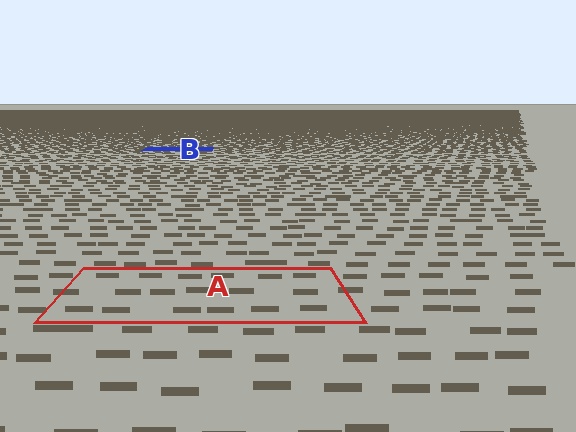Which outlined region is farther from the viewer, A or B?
Region B is farther from the viewer — the texture elements inside it appear smaller and more densely packed.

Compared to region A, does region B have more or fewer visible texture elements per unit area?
Region B has more texture elements per unit area — they are packed more densely because it is farther away.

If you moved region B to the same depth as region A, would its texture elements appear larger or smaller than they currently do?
They would appear larger. At a closer depth, the same texture elements are projected at a bigger on-screen size.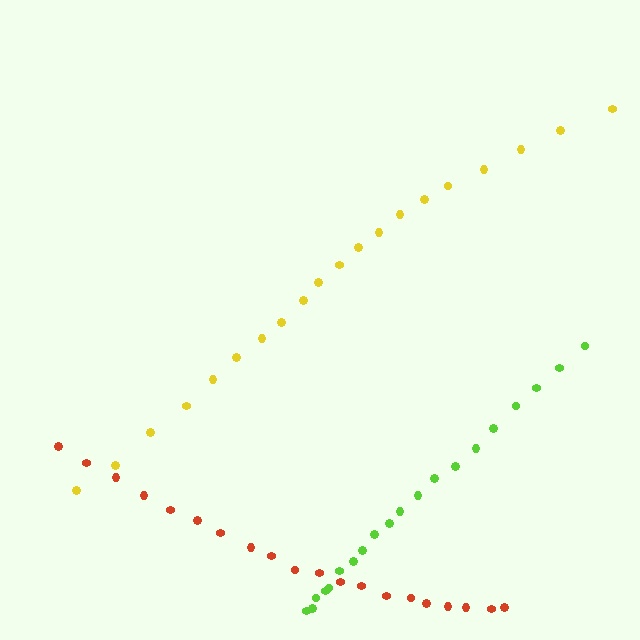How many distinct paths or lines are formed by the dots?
There are 3 distinct paths.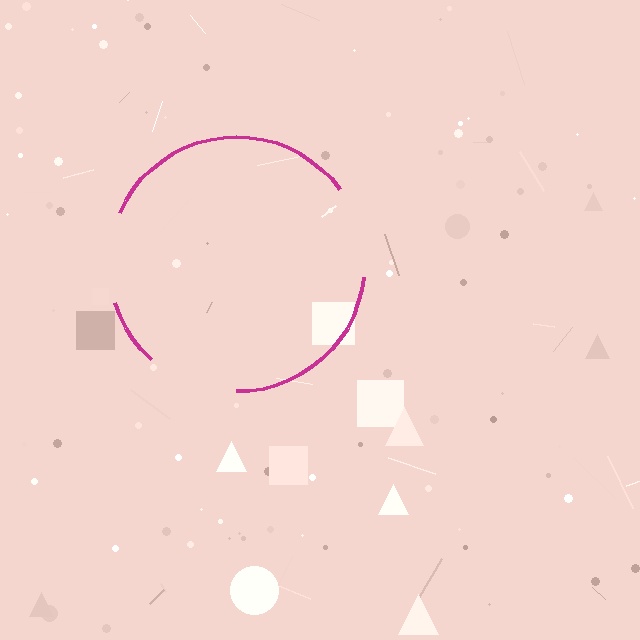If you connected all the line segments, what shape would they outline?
They would outline a circle.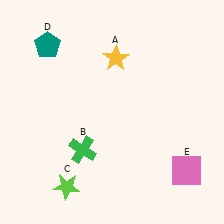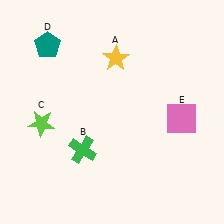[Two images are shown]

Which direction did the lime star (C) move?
The lime star (C) moved up.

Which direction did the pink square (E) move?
The pink square (E) moved up.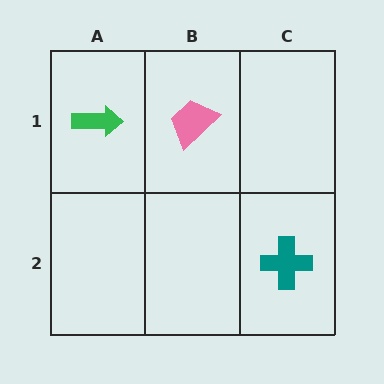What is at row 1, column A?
A green arrow.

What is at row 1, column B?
A pink trapezoid.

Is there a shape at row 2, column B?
No, that cell is empty.